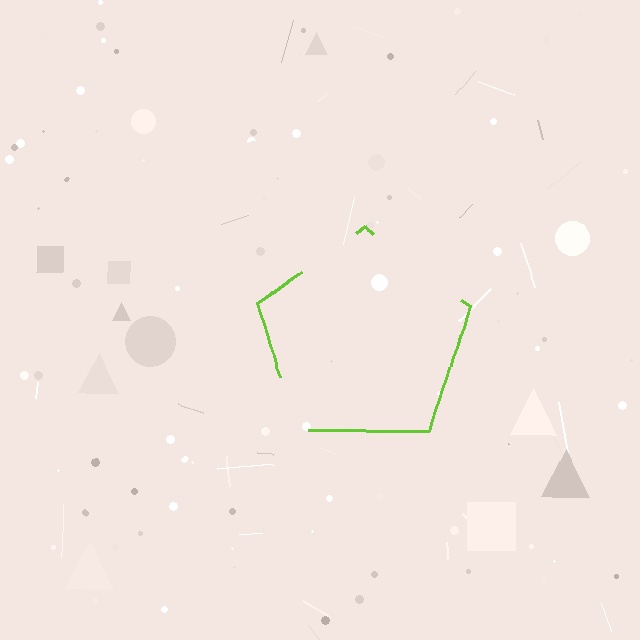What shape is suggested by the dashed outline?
The dashed outline suggests a pentagon.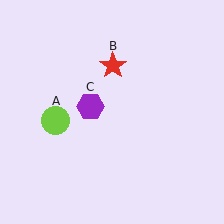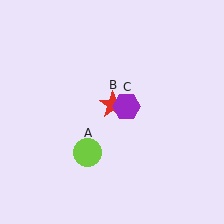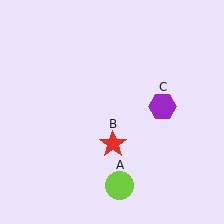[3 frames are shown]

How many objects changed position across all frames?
3 objects changed position: lime circle (object A), red star (object B), purple hexagon (object C).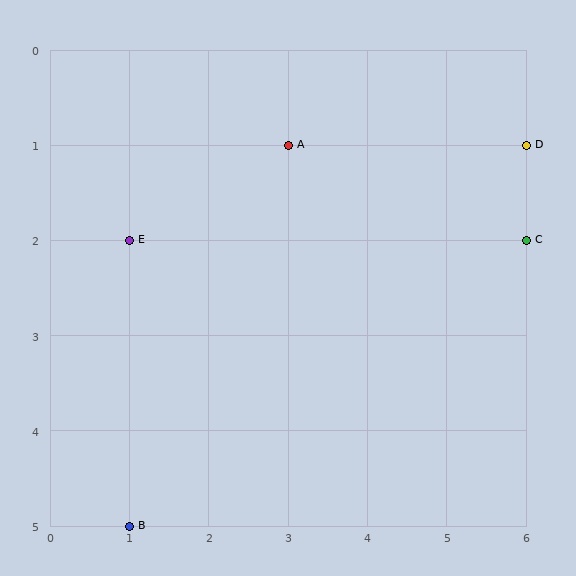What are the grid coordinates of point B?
Point B is at grid coordinates (1, 5).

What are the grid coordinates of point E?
Point E is at grid coordinates (1, 2).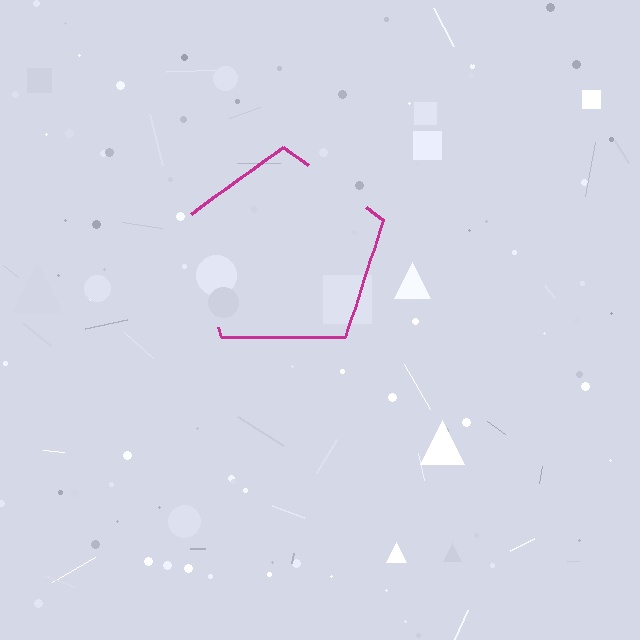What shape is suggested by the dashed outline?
The dashed outline suggests a pentagon.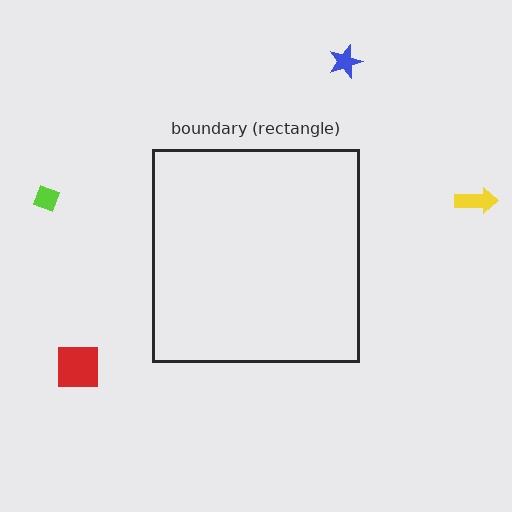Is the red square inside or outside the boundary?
Outside.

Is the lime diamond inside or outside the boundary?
Outside.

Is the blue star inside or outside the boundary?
Outside.